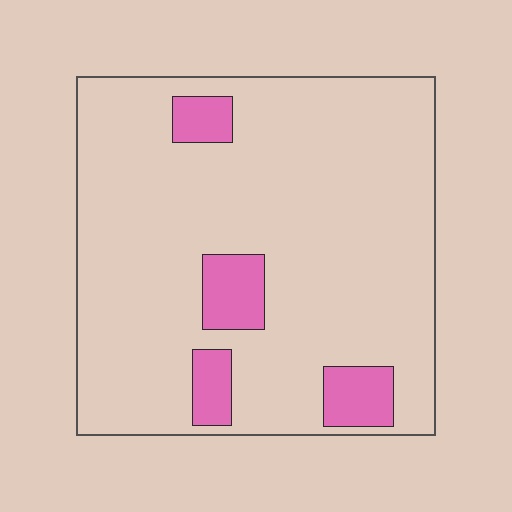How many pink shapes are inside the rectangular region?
4.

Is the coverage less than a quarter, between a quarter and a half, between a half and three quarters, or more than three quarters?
Less than a quarter.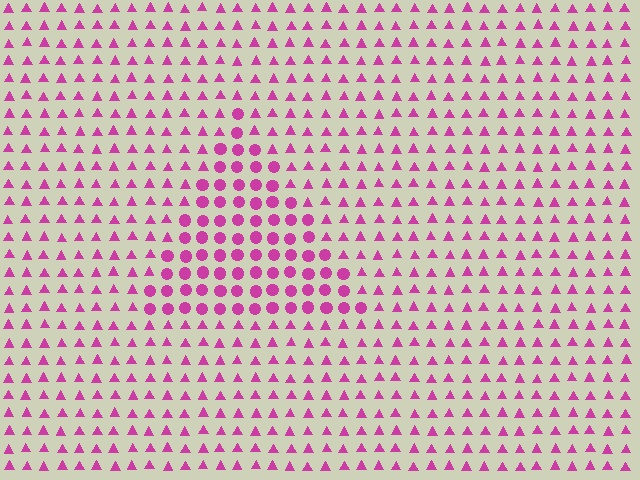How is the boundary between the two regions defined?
The boundary is defined by a change in element shape: circles inside vs. triangles outside. All elements share the same color and spacing.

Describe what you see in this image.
The image is filled with small magenta elements arranged in a uniform grid. A triangle-shaped region contains circles, while the surrounding area contains triangles. The boundary is defined purely by the change in element shape.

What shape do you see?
I see a triangle.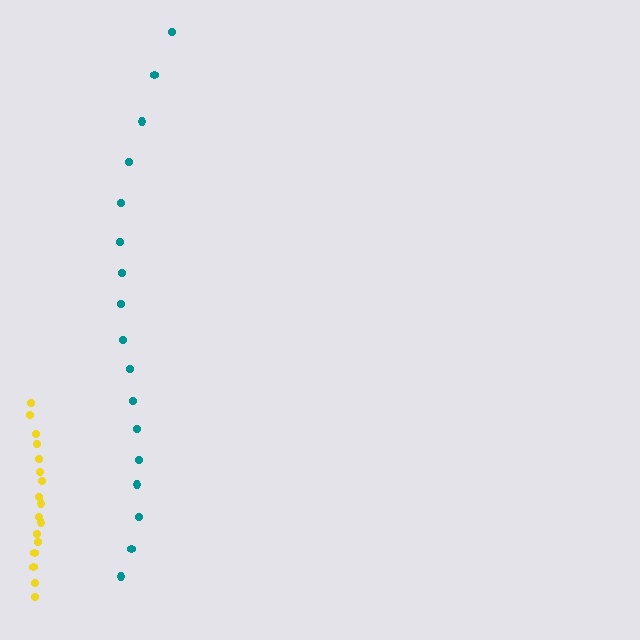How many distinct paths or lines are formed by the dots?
There are 2 distinct paths.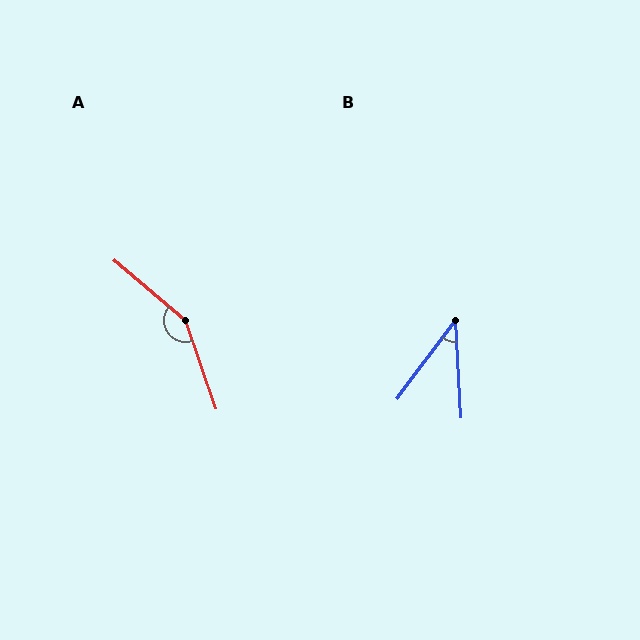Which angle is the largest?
A, at approximately 149 degrees.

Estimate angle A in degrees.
Approximately 149 degrees.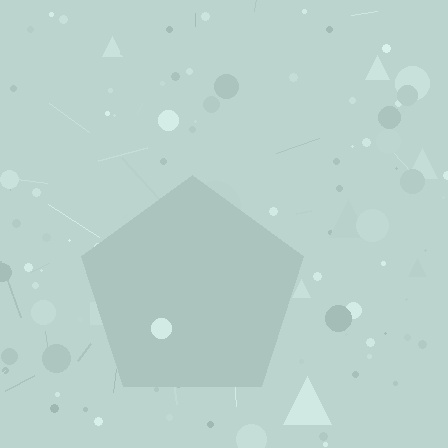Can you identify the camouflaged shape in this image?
The camouflaged shape is a pentagon.